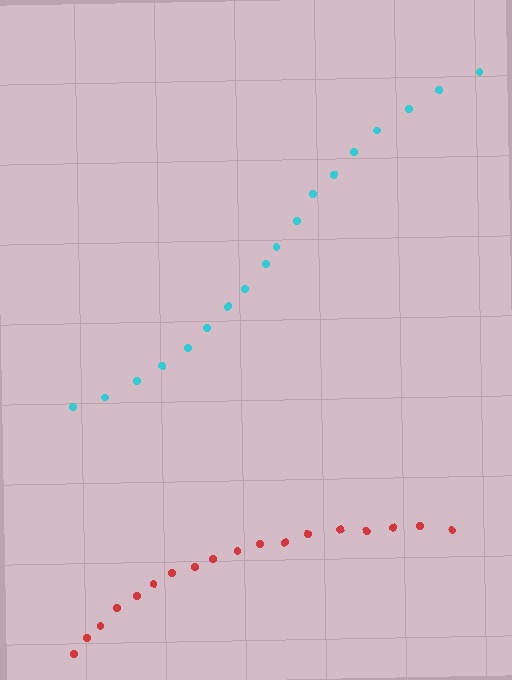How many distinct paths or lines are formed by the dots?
There are 2 distinct paths.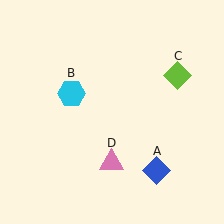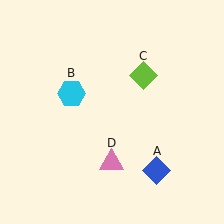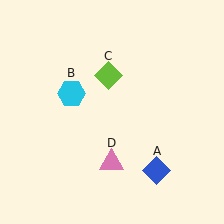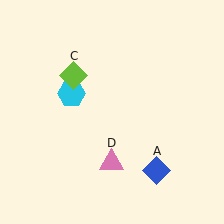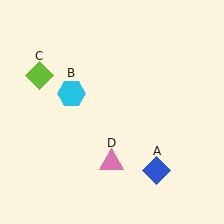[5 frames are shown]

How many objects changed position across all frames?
1 object changed position: lime diamond (object C).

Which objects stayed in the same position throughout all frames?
Blue diamond (object A) and cyan hexagon (object B) and pink triangle (object D) remained stationary.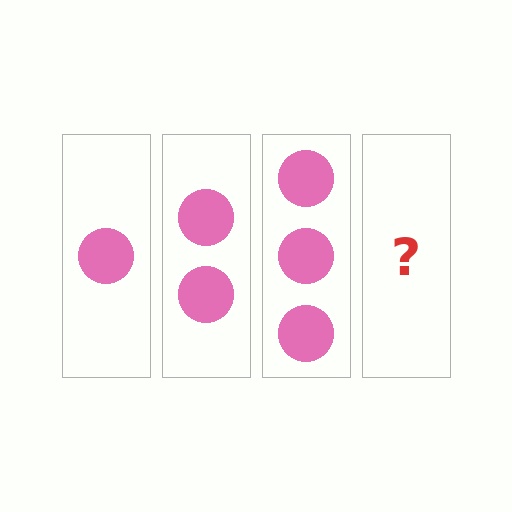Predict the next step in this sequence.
The next step is 4 circles.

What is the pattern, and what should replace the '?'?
The pattern is that each step adds one more circle. The '?' should be 4 circles.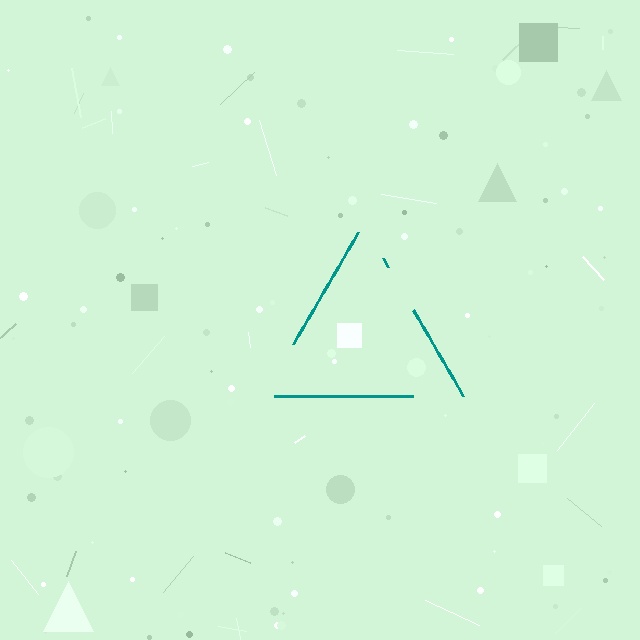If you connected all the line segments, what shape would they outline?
They would outline a triangle.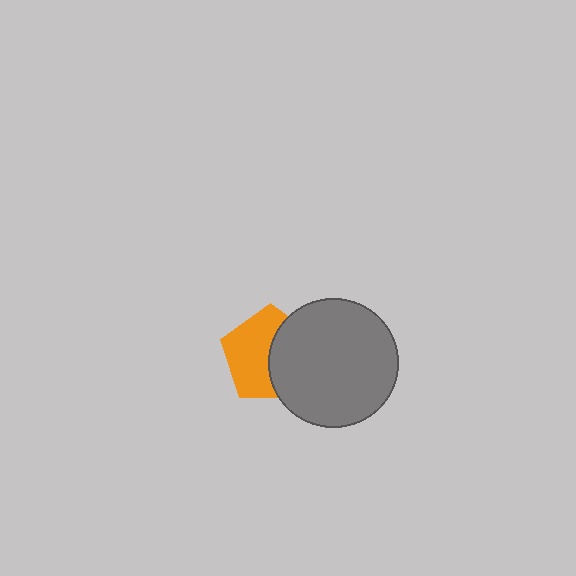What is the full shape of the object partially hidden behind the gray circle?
The partially hidden object is an orange pentagon.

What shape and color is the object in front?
The object in front is a gray circle.